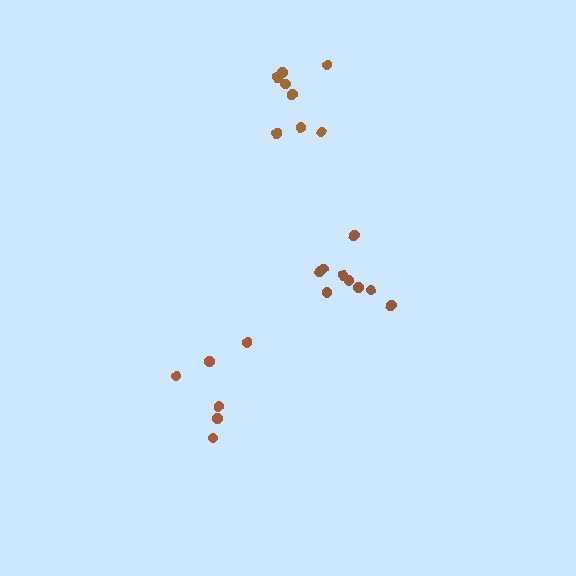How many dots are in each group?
Group 1: 9 dots, Group 2: 6 dots, Group 3: 8 dots (23 total).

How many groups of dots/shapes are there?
There are 3 groups.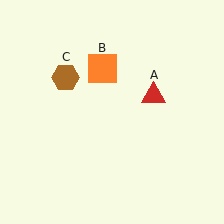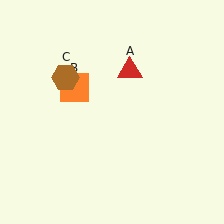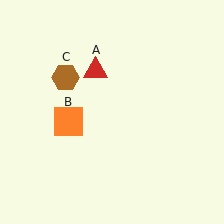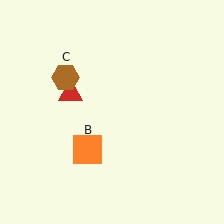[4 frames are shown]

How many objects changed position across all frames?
2 objects changed position: red triangle (object A), orange square (object B).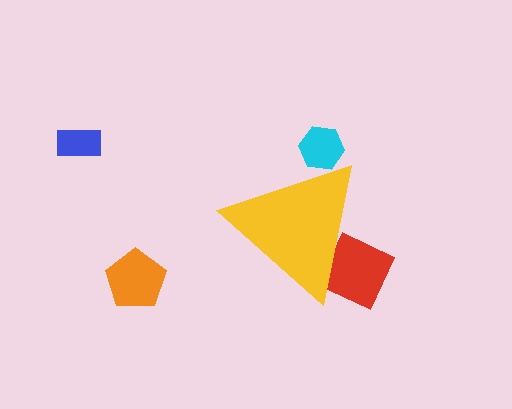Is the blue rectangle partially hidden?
No, the blue rectangle is fully visible.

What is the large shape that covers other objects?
A yellow triangle.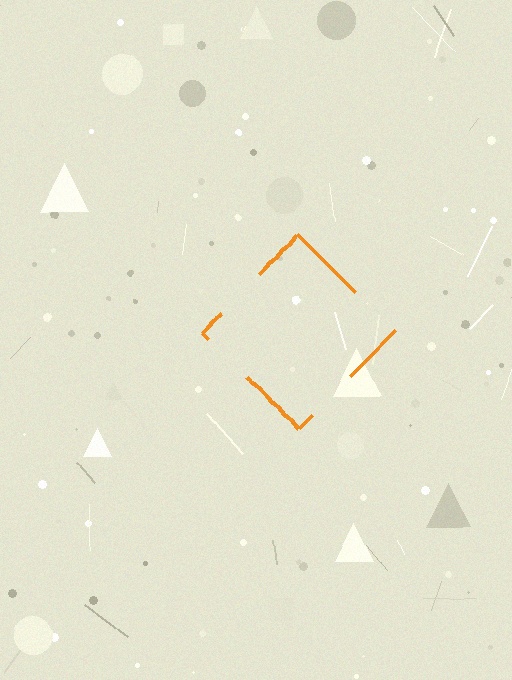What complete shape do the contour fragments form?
The contour fragments form a diamond.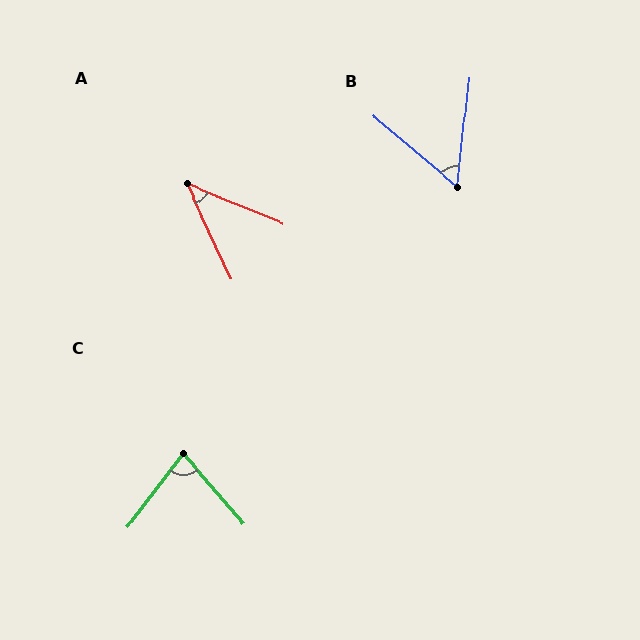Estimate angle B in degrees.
Approximately 56 degrees.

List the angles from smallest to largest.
A (43°), B (56°), C (78°).